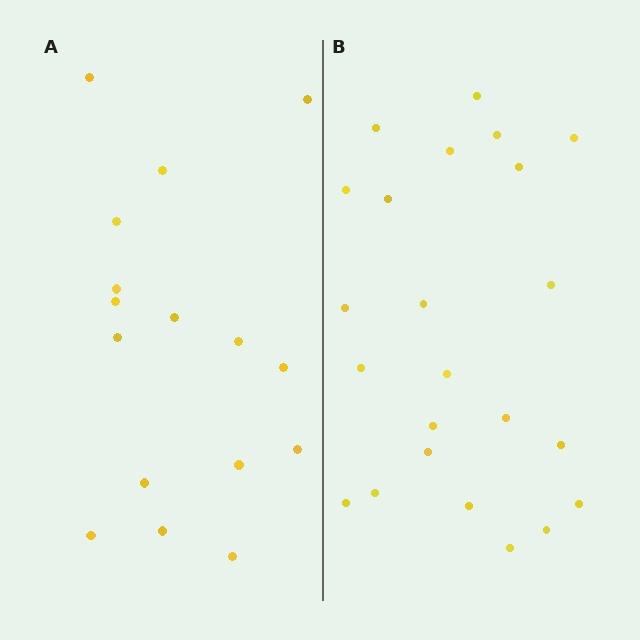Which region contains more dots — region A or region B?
Region B (the right region) has more dots.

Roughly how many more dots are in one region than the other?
Region B has roughly 8 or so more dots than region A.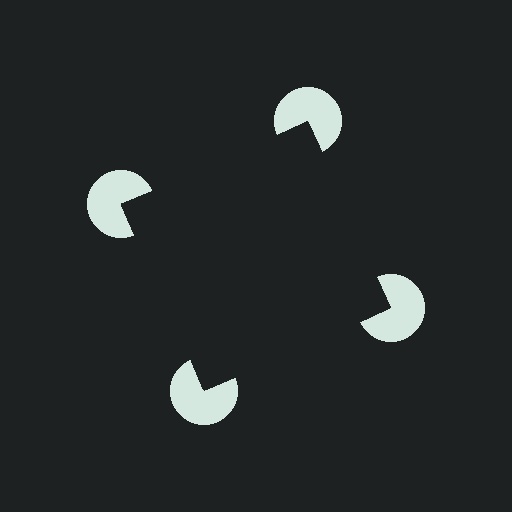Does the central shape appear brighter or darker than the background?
It typically appears slightly darker than the background, even though no actual brightness change is drawn.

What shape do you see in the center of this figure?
An illusory square — its edges are inferred from the aligned wedge cuts in the pac-man discs, not physically drawn.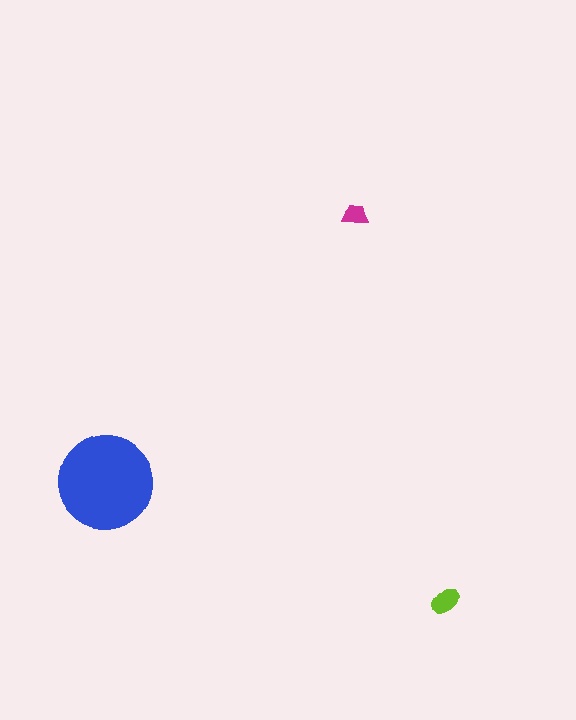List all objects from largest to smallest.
The blue circle, the lime ellipse, the magenta trapezoid.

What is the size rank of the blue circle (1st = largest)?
1st.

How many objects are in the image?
There are 3 objects in the image.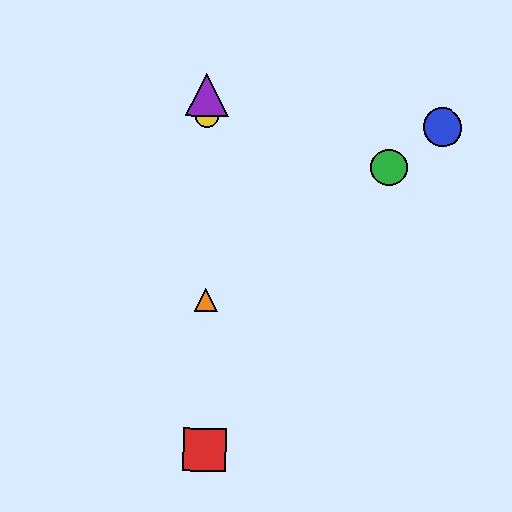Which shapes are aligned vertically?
The red square, the yellow circle, the purple triangle, the orange triangle are aligned vertically.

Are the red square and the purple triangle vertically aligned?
Yes, both are at x≈204.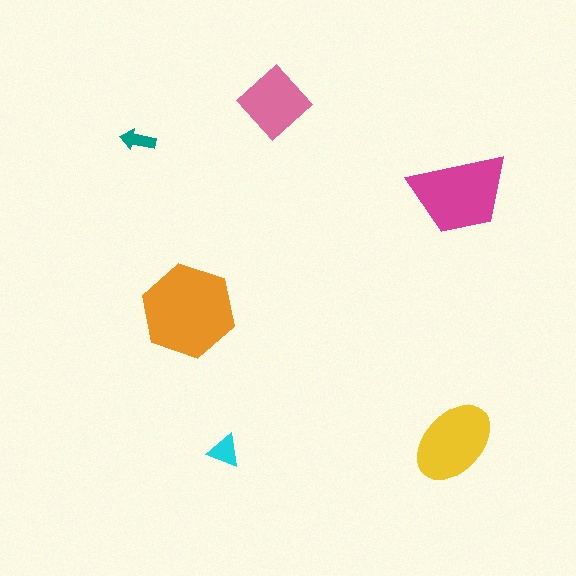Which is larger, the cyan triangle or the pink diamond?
The pink diamond.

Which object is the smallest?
The teal arrow.